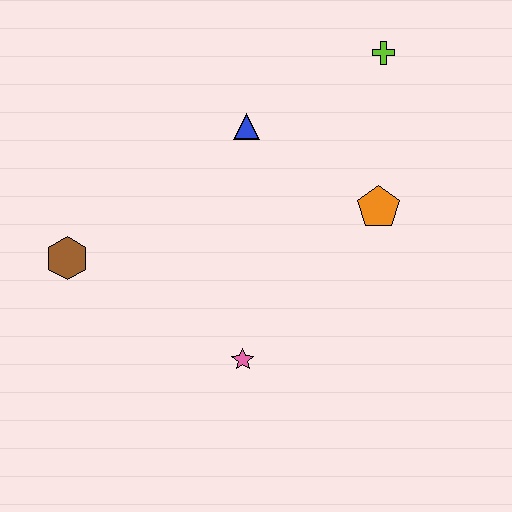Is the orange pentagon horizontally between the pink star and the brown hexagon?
No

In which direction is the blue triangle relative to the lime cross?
The blue triangle is to the left of the lime cross.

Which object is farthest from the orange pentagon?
The brown hexagon is farthest from the orange pentagon.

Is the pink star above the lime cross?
No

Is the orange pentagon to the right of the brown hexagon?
Yes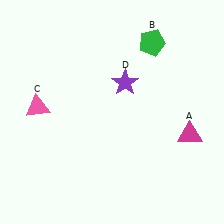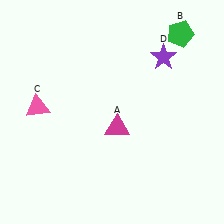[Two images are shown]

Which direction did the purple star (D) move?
The purple star (D) moved right.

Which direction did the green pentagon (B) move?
The green pentagon (B) moved right.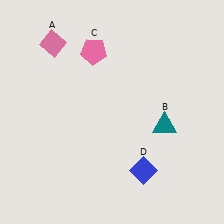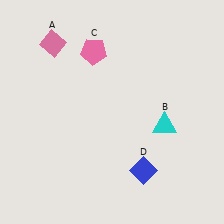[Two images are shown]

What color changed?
The triangle (B) changed from teal in Image 1 to cyan in Image 2.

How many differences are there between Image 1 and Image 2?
There is 1 difference between the two images.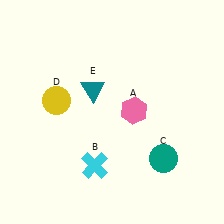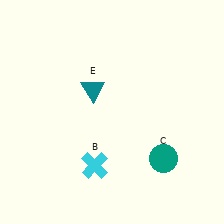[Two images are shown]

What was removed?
The yellow circle (D), the pink hexagon (A) were removed in Image 2.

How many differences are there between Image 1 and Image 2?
There are 2 differences between the two images.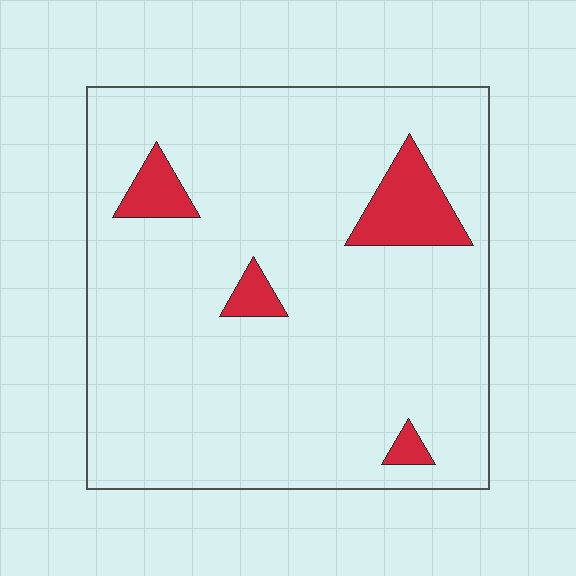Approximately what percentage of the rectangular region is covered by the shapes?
Approximately 10%.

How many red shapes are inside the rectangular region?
4.